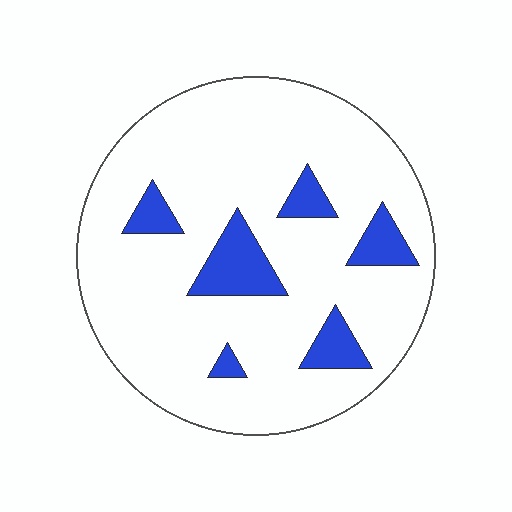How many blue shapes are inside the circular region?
6.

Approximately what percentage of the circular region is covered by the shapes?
Approximately 15%.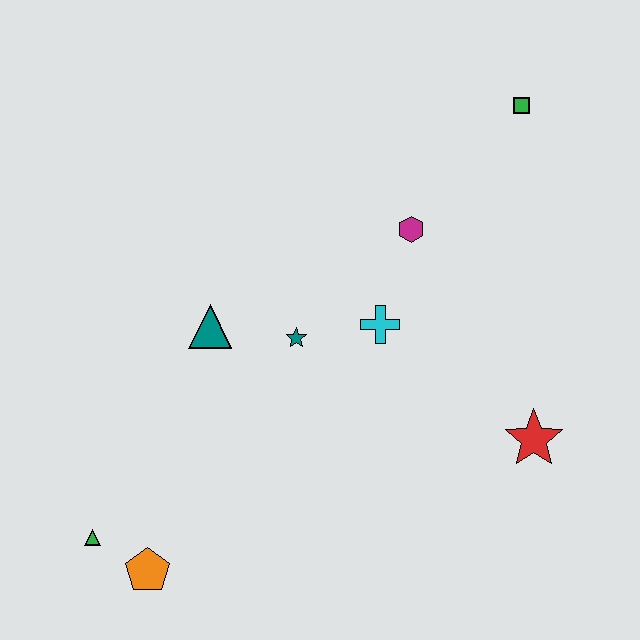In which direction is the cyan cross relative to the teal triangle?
The cyan cross is to the right of the teal triangle.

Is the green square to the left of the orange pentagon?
No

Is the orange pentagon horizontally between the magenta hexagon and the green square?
No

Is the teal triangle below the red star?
No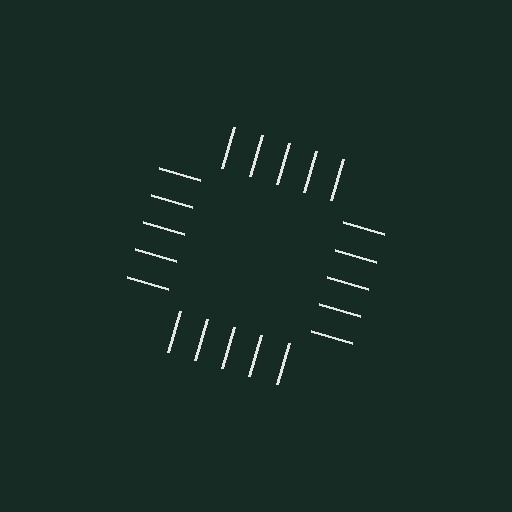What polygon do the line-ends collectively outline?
An illusory square — the line segments terminate on its edges but no continuous stroke is drawn.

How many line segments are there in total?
20 — 5 along each of the 4 edges.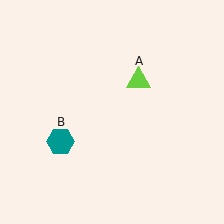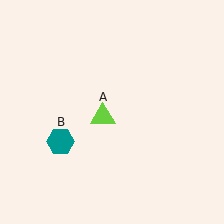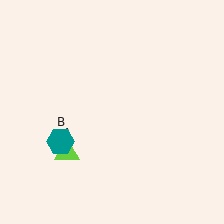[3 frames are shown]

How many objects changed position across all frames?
1 object changed position: lime triangle (object A).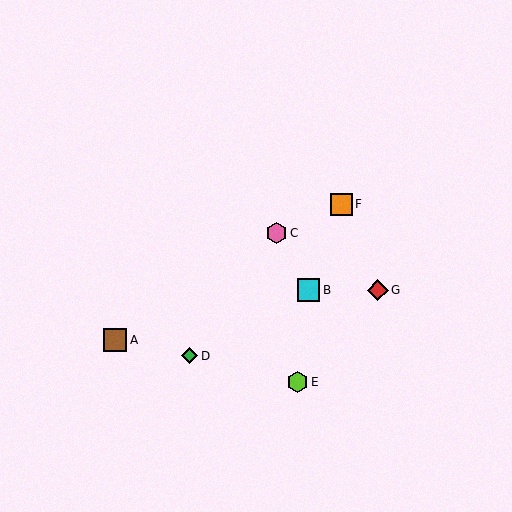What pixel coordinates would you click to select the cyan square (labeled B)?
Click at (309, 290) to select the cyan square B.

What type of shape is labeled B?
Shape B is a cyan square.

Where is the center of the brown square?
The center of the brown square is at (115, 340).